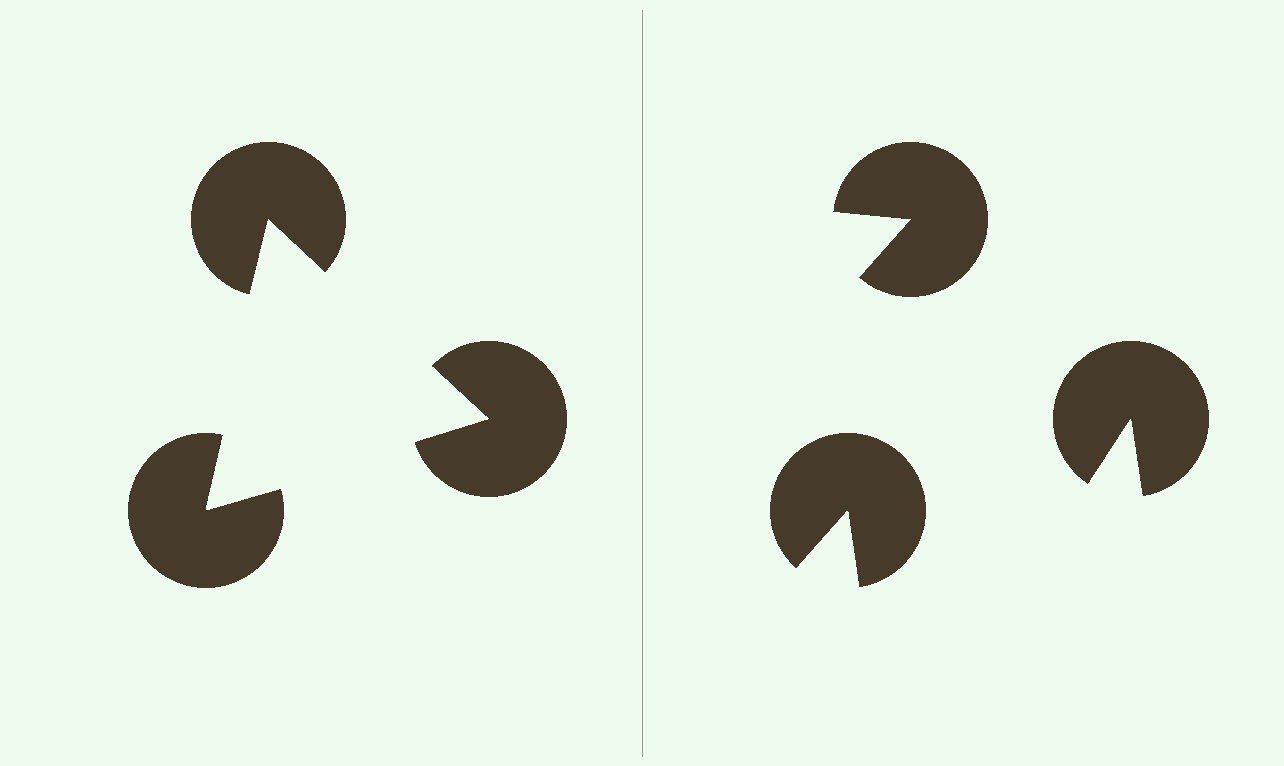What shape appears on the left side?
An illusory triangle.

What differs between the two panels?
The pac-man discs are positioned identically on both sides; only the wedge orientations differ. On the left they align to a triangle; on the right they are misaligned.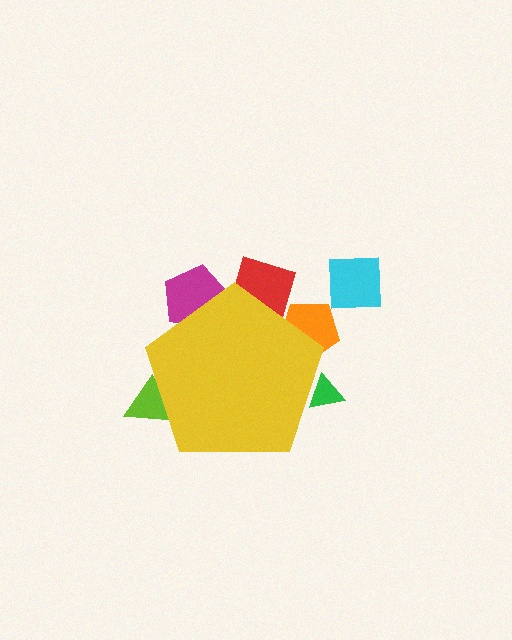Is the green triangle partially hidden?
Yes, the green triangle is partially hidden behind the yellow pentagon.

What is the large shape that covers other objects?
A yellow pentagon.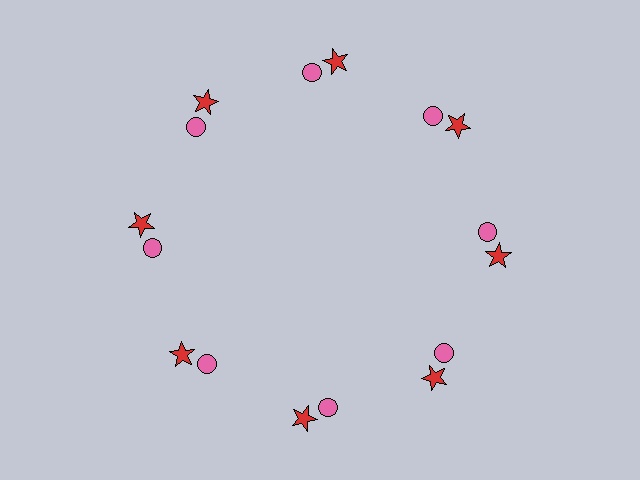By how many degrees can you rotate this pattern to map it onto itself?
The pattern maps onto itself every 45 degrees of rotation.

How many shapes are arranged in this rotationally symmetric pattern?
There are 16 shapes, arranged in 8 groups of 2.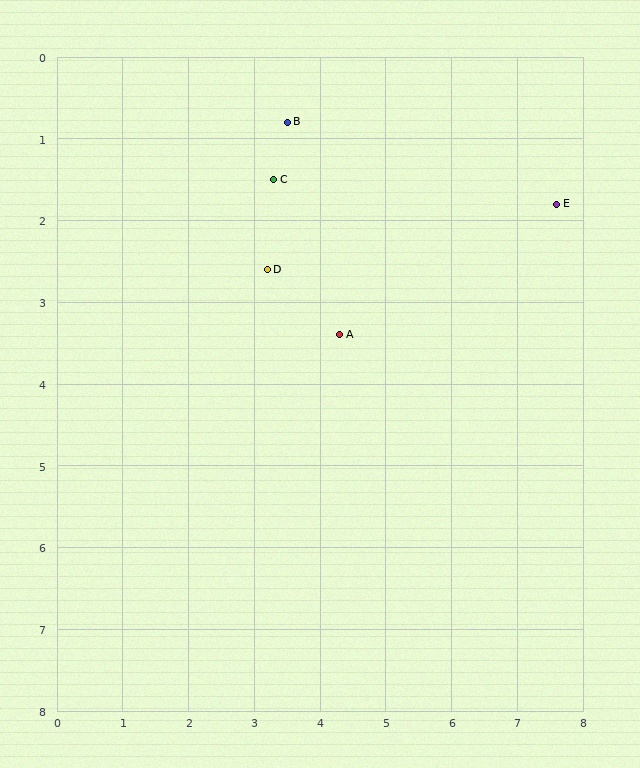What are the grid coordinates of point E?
Point E is at approximately (7.6, 1.8).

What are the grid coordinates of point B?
Point B is at approximately (3.5, 0.8).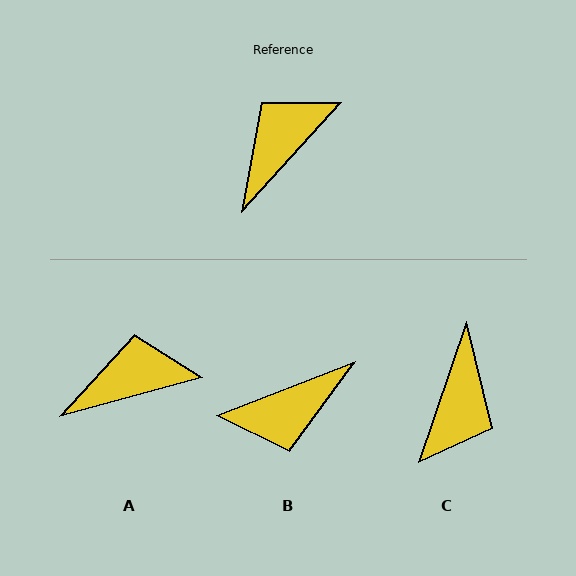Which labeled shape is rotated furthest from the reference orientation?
C, about 156 degrees away.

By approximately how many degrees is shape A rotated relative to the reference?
Approximately 32 degrees clockwise.